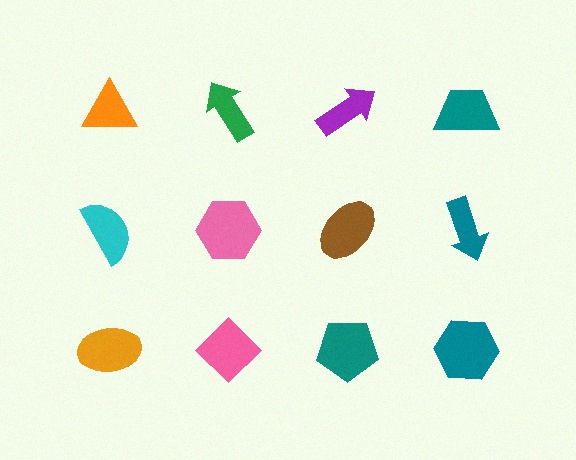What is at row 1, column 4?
A teal trapezoid.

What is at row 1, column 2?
A green arrow.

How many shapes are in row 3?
4 shapes.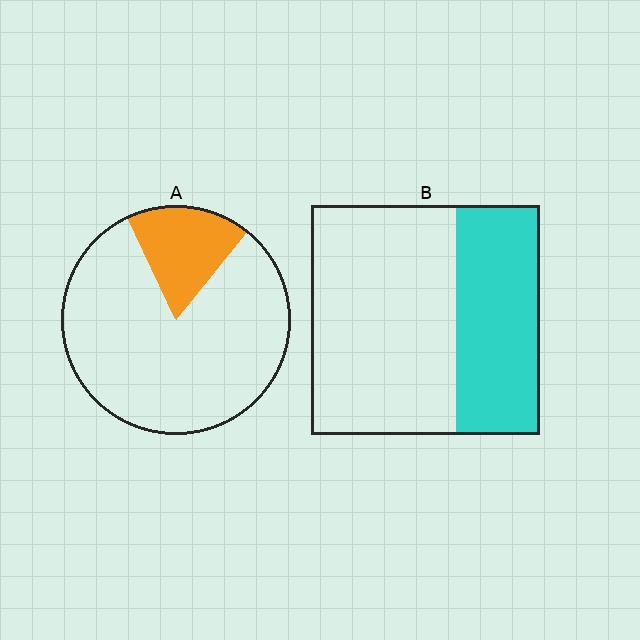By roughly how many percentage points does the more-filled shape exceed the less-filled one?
By roughly 20 percentage points (B over A).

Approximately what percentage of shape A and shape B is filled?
A is approximately 20% and B is approximately 35%.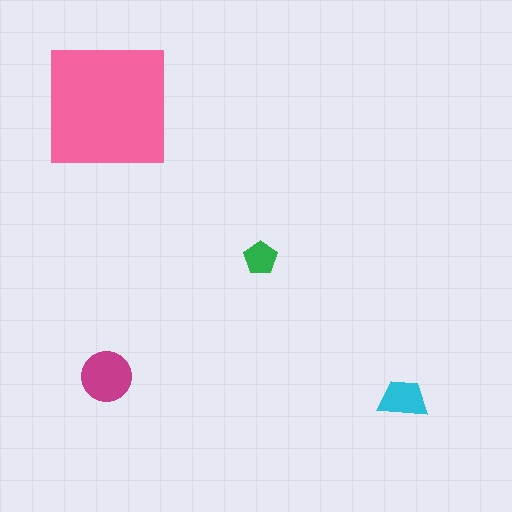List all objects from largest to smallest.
The pink square, the magenta circle, the cyan trapezoid, the green pentagon.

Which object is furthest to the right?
The cyan trapezoid is rightmost.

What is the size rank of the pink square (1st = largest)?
1st.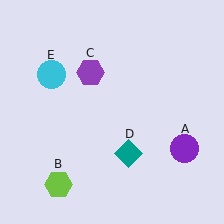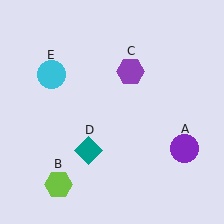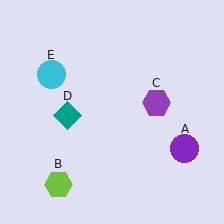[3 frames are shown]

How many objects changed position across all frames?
2 objects changed position: purple hexagon (object C), teal diamond (object D).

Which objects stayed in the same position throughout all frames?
Purple circle (object A) and lime hexagon (object B) and cyan circle (object E) remained stationary.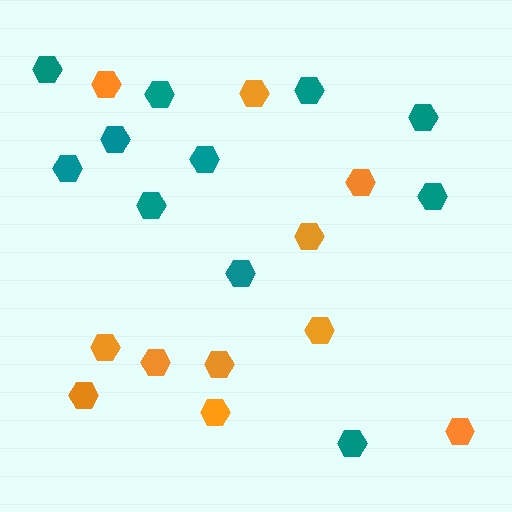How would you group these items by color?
There are 2 groups: one group of orange hexagons (11) and one group of teal hexagons (11).